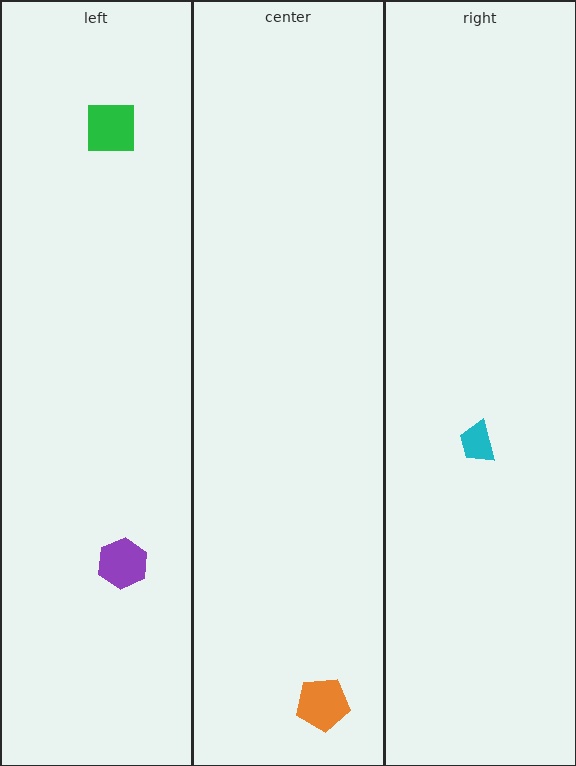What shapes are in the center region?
The orange pentagon.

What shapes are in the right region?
The cyan trapezoid.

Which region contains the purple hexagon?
The left region.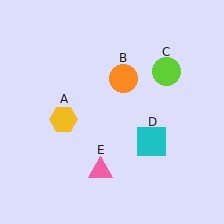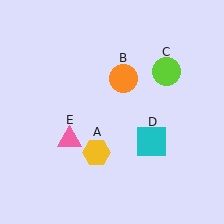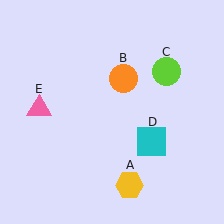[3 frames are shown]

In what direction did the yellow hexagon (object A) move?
The yellow hexagon (object A) moved down and to the right.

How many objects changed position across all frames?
2 objects changed position: yellow hexagon (object A), pink triangle (object E).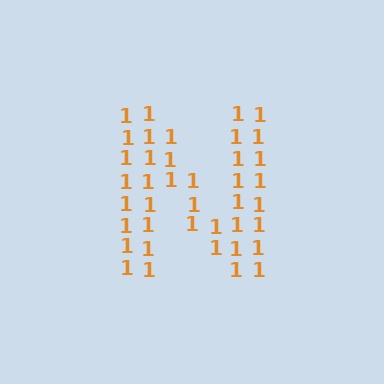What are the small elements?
The small elements are digit 1's.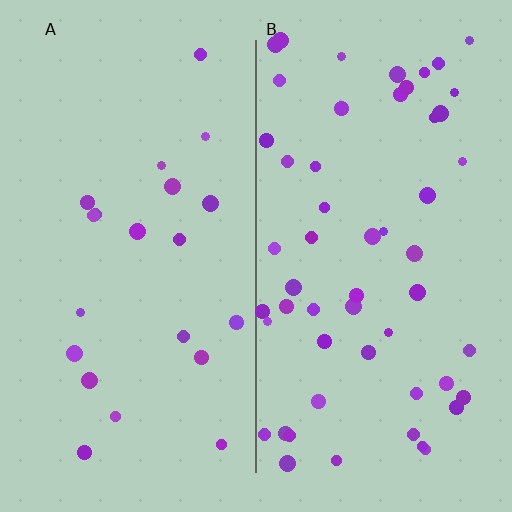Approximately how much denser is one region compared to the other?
Approximately 2.6× — region B over region A.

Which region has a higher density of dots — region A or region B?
B (the right).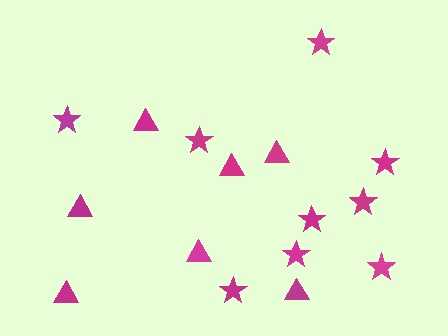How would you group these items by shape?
There are 2 groups: one group of triangles (7) and one group of stars (9).